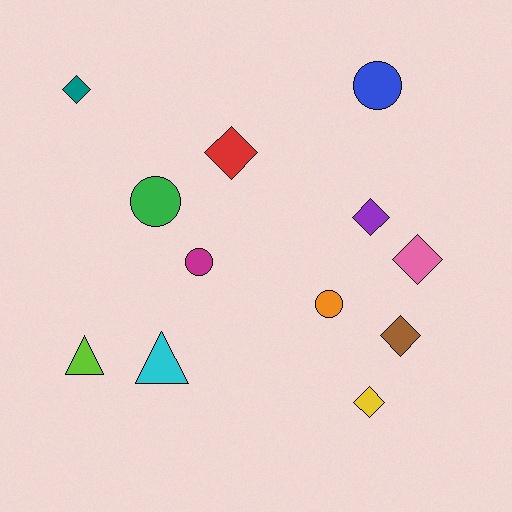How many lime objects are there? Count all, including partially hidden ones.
There is 1 lime object.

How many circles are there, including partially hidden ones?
There are 4 circles.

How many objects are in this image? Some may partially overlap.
There are 12 objects.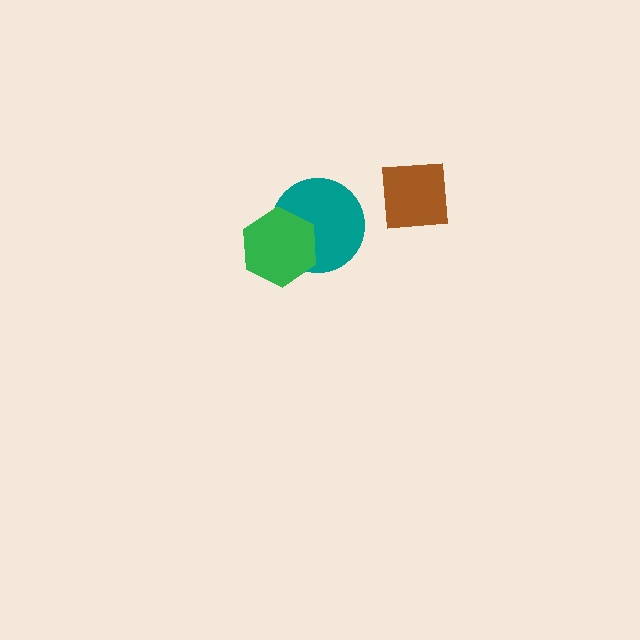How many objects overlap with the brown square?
0 objects overlap with the brown square.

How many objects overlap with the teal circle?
1 object overlaps with the teal circle.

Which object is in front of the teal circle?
The green hexagon is in front of the teal circle.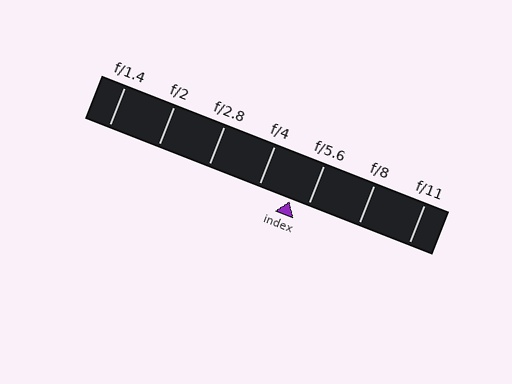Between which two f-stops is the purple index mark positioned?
The index mark is between f/4 and f/5.6.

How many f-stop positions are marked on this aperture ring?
There are 7 f-stop positions marked.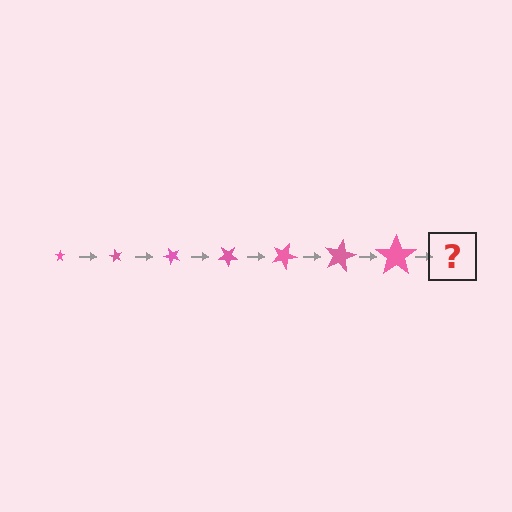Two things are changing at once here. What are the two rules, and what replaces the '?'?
The two rules are that the star grows larger each step and it rotates 60 degrees each step. The '?' should be a star, larger than the previous one and rotated 420 degrees from the start.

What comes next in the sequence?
The next element should be a star, larger than the previous one and rotated 420 degrees from the start.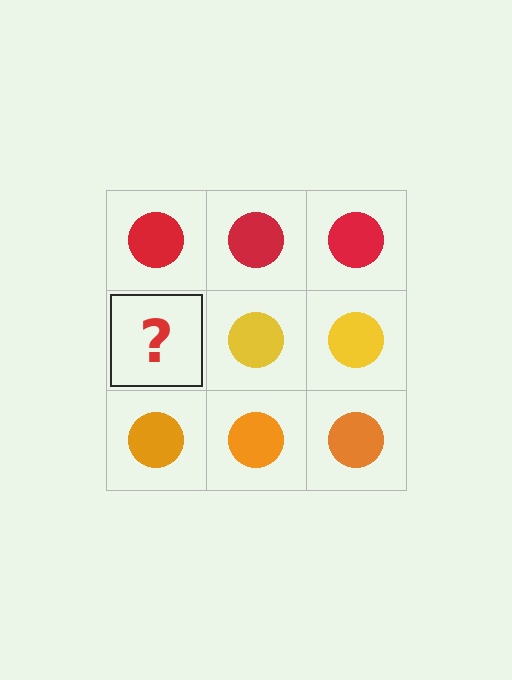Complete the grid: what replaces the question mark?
The question mark should be replaced with a yellow circle.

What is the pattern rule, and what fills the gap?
The rule is that each row has a consistent color. The gap should be filled with a yellow circle.